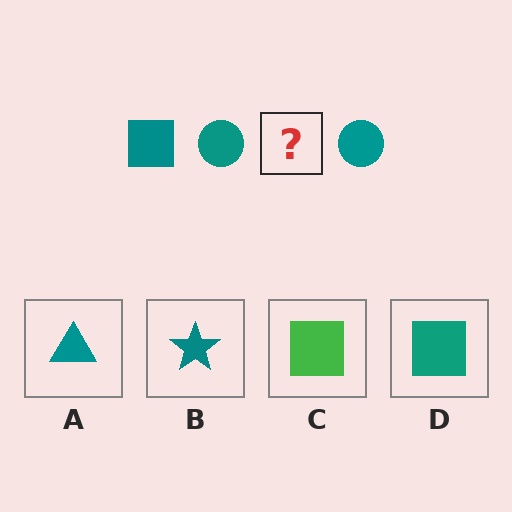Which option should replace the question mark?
Option D.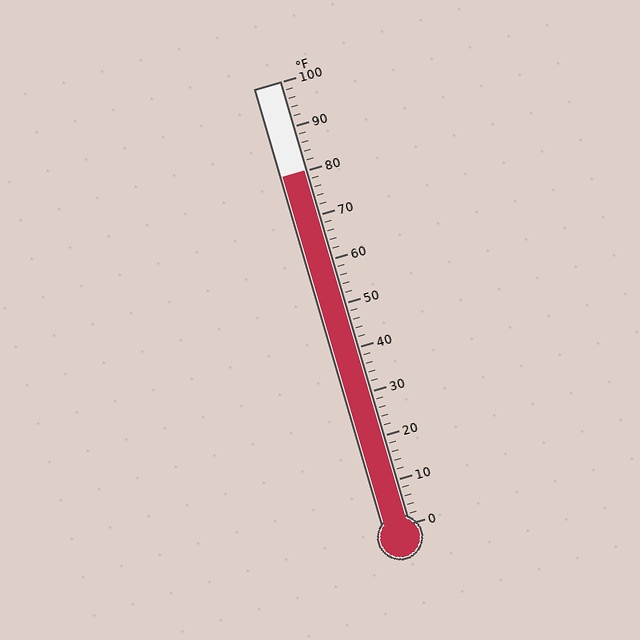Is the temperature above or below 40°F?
The temperature is above 40°F.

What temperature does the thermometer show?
The thermometer shows approximately 80°F.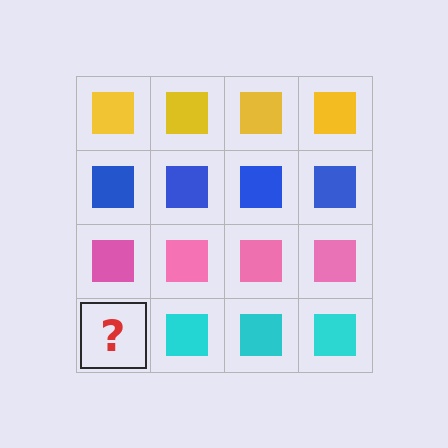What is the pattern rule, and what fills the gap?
The rule is that each row has a consistent color. The gap should be filled with a cyan square.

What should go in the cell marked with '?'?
The missing cell should contain a cyan square.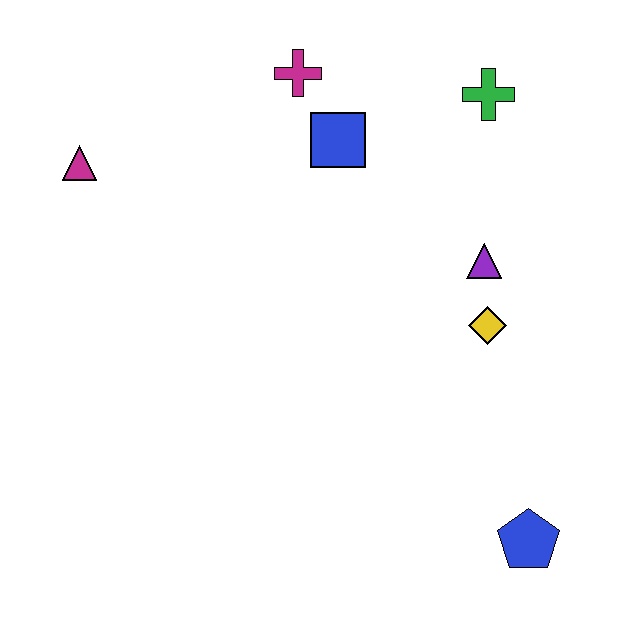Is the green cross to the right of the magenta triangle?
Yes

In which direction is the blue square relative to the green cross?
The blue square is to the left of the green cross.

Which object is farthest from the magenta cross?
The blue pentagon is farthest from the magenta cross.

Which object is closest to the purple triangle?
The yellow diamond is closest to the purple triangle.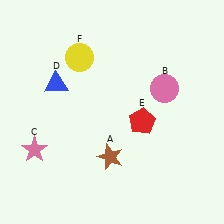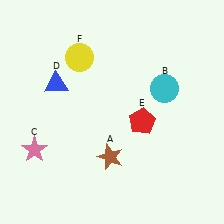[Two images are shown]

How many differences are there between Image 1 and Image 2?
There is 1 difference between the two images.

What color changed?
The circle (B) changed from pink in Image 1 to cyan in Image 2.